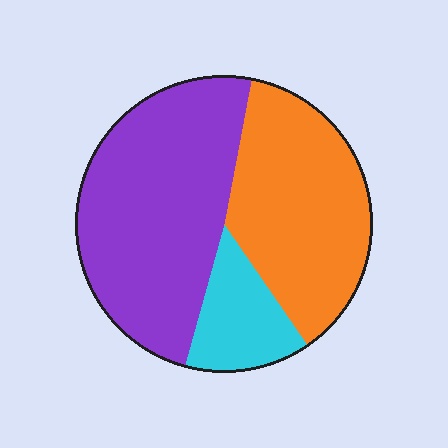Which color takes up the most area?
Purple, at roughly 50%.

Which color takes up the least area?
Cyan, at roughly 15%.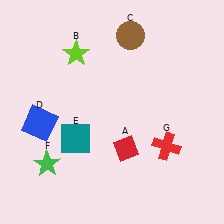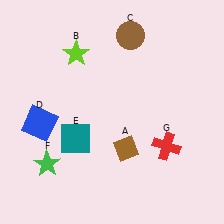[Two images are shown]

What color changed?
The diamond (A) changed from red in Image 1 to brown in Image 2.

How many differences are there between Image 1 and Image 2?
There is 1 difference between the two images.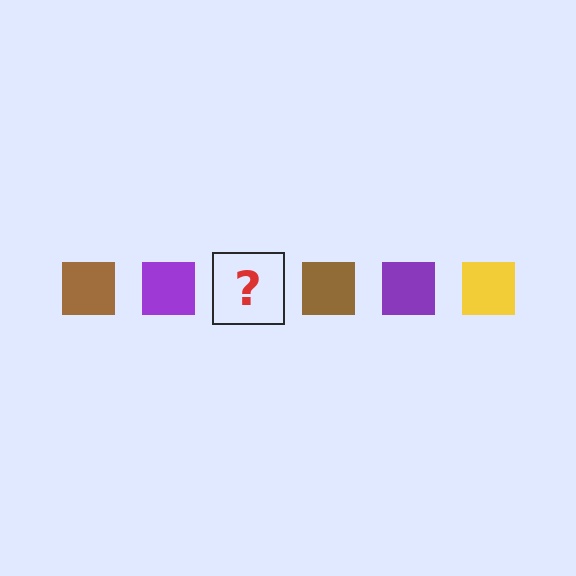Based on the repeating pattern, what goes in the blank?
The blank should be a yellow square.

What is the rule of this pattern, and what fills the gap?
The rule is that the pattern cycles through brown, purple, yellow squares. The gap should be filled with a yellow square.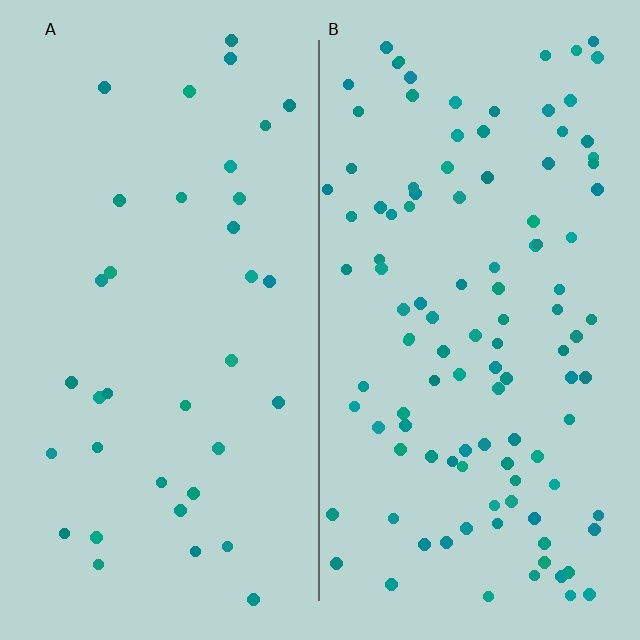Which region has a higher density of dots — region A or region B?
B (the right).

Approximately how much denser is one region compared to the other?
Approximately 3.1× — region B over region A.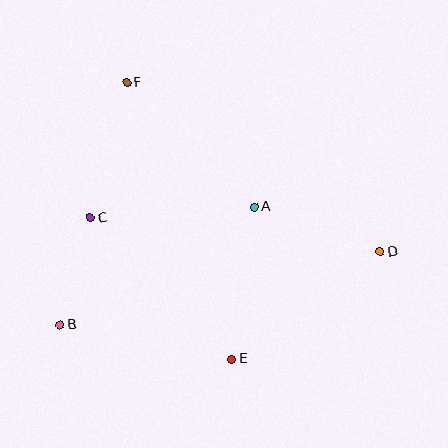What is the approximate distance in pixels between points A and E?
The distance between A and E is approximately 154 pixels.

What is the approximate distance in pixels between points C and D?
The distance between C and D is approximately 292 pixels.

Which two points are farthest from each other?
Points B and D are farthest from each other.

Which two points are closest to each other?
Points B and C are closest to each other.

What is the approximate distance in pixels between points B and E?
The distance between B and E is approximately 175 pixels.